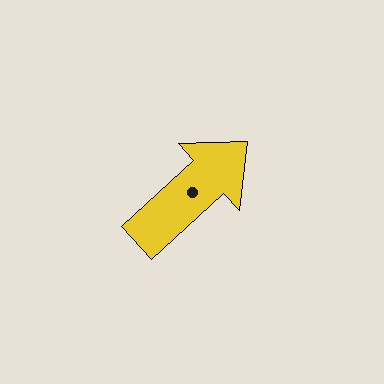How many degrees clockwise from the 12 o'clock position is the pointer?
Approximately 48 degrees.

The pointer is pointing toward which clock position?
Roughly 2 o'clock.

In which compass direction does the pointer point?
Northeast.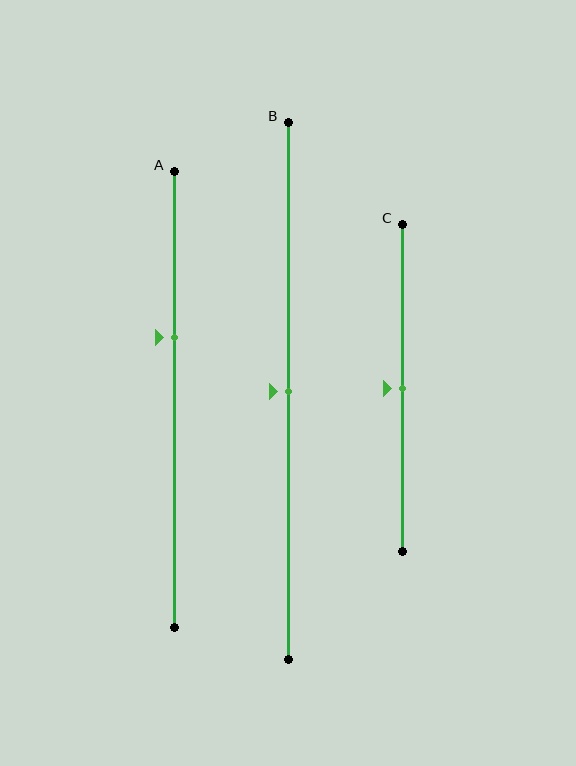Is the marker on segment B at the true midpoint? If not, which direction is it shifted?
Yes, the marker on segment B is at the true midpoint.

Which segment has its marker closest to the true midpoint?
Segment B has its marker closest to the true midpoint.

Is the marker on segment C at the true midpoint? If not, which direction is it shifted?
Yes, the marker on segment C is at the true midpoint.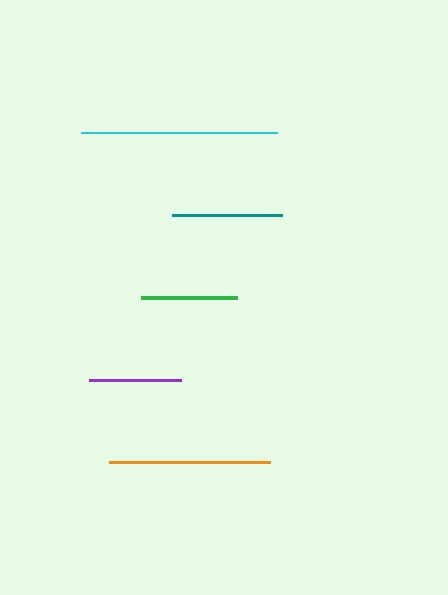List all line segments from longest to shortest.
From longest to shortest: cyan, orange, teal, green, purple.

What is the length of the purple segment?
The purple segment is approximately 92 pixels long.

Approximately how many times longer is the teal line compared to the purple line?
The teal line is approximately 1.2 times the length of the purple line.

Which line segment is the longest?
The cyan line is the longest at approximately 196 pixels.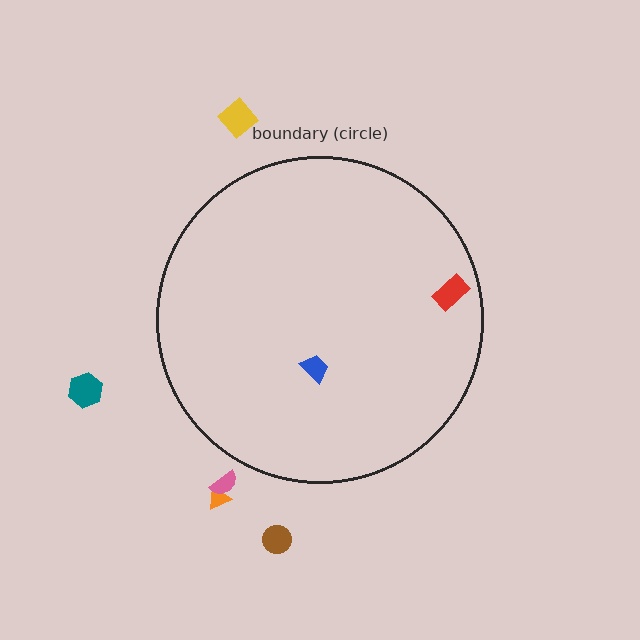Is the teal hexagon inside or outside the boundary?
Outside.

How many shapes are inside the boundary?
2 inside, 5 outside.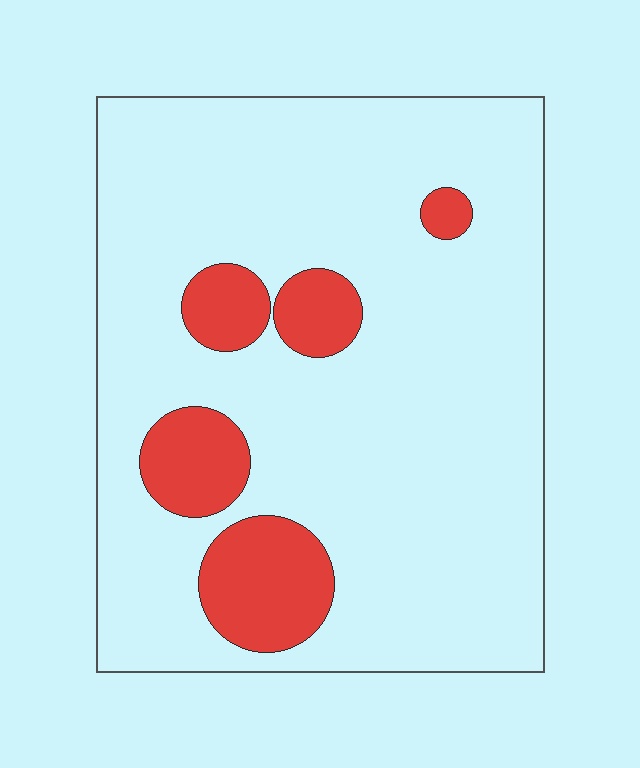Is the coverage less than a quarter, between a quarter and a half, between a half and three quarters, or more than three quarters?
Less than a quarter.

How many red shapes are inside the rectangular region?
5.